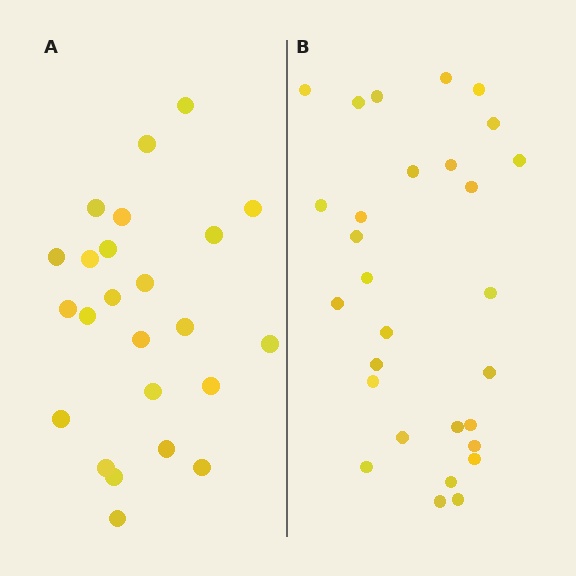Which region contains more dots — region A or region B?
Region B (the right region) has more dots.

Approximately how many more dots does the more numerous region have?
Region B has about 5 more dots than region A.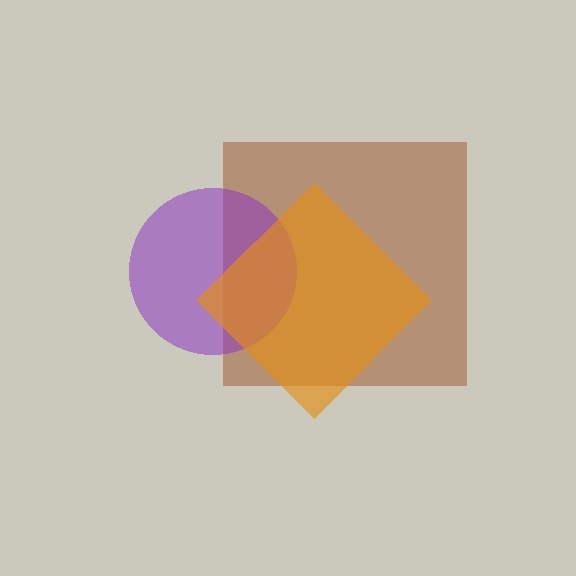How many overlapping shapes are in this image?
There are 3 overlapping shapes in the image.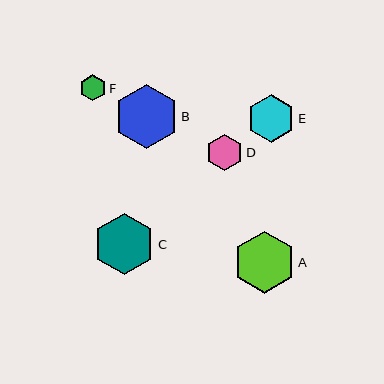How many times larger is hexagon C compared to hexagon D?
Hexagon C is approximately 1.7 times the size of hexagon D.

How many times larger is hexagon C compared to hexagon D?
Hexagon C is approximately 1.7 times the size of hexagon D.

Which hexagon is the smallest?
Hexagon F is the smallest with a size of approximately 26 pixels.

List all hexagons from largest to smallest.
From largest to smallest: B, A, C, E, D, F.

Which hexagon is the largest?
Hexagon B is the largest with a size of approximately 64 pixels.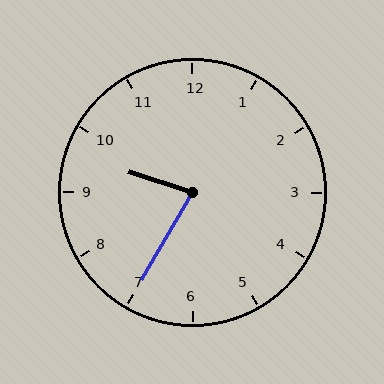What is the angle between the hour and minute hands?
Approximately 78 degrees.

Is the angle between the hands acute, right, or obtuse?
It is acute.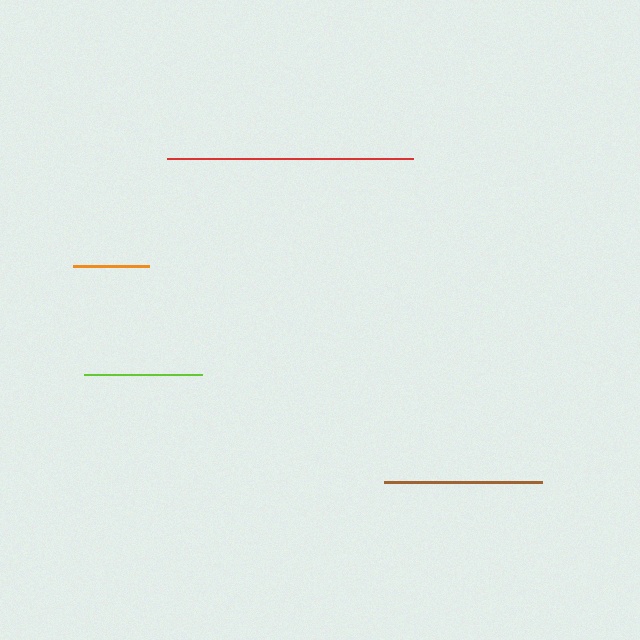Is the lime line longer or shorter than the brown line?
The brown line is longer than the lime line.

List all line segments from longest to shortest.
From longest to shortest: red, brown, lime, orange.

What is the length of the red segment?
The red segment is approximately 247 pixels long.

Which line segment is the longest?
The red line is the longest at approximately 247 pixels.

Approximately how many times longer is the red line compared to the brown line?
The red line is approximately 1.6 times the length of the brown line.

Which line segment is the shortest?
The orange line is the shortest at approximately 75 pixels.